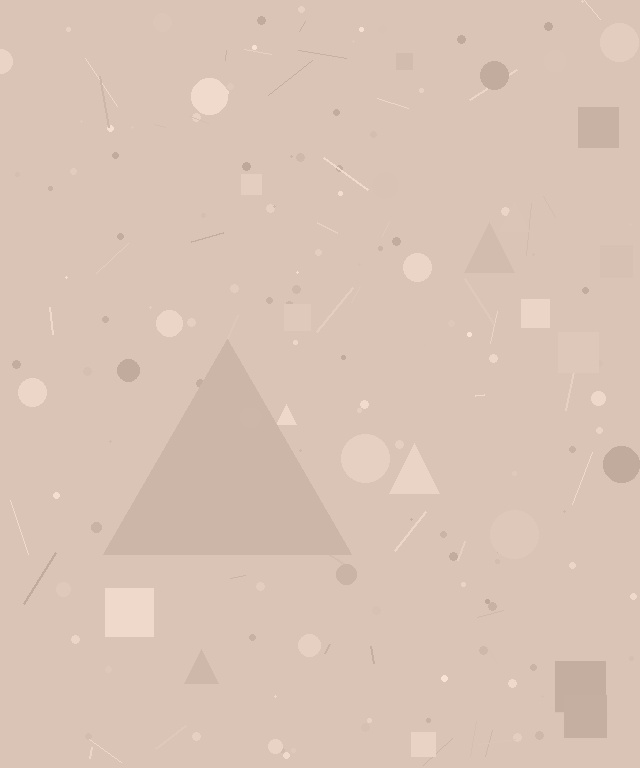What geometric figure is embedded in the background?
A triangle is embedded in the background.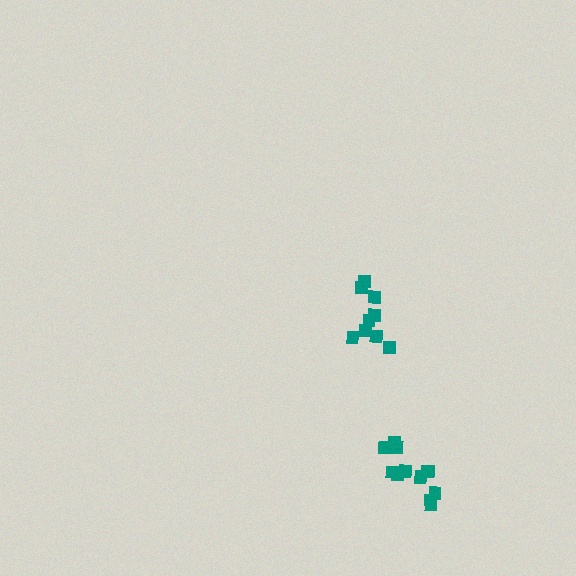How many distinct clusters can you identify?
There are 2 distinct clusters.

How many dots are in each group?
Group 1: 9 dots, Group 2: 13 dots (22 total).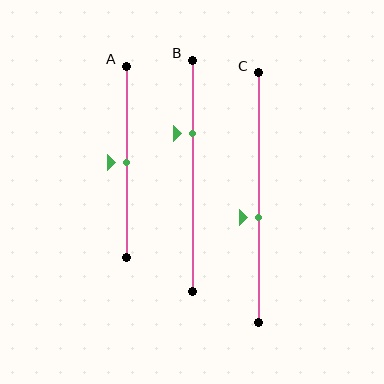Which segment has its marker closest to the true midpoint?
Segment A has its marker closest to the true midpoint.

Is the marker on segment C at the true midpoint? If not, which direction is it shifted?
No, the marker on segment C is shifted downward by about 8% of the segment length.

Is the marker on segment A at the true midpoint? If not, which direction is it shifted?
Yes, the marker on segment A is at the true midpoint.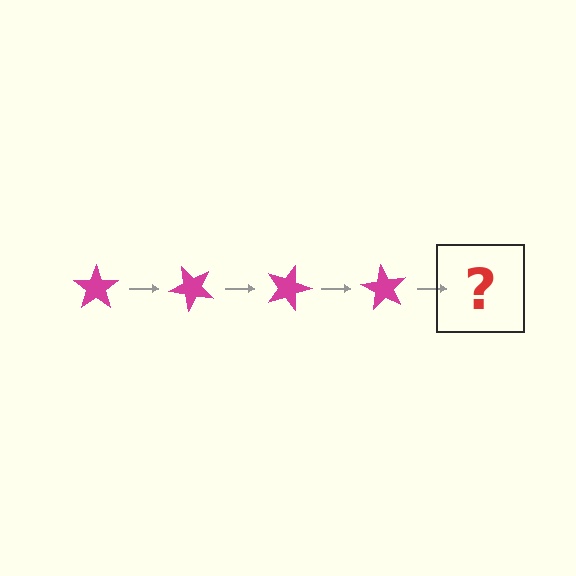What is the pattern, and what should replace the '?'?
The pattern is that the star rotates 45 degrees each step. The '?' should be a magenta star rotated 180 degrees.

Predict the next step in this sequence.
The next step is a magenta star rotated 180 degrees.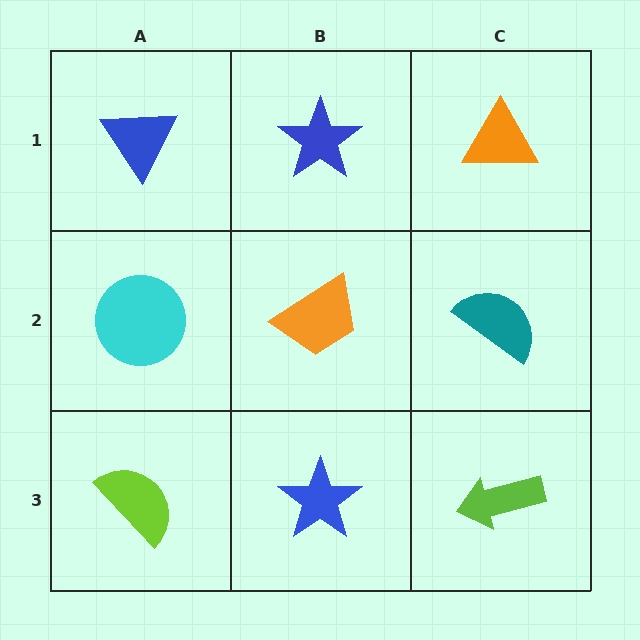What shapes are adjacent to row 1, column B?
An orange trapezoid (row 2, column B), a blue triangle (row 1, column A), an orange triangle (row 1, column C).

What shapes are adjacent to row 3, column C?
A teal semicircle (row 2, column C), a blue star (row 3, column B).